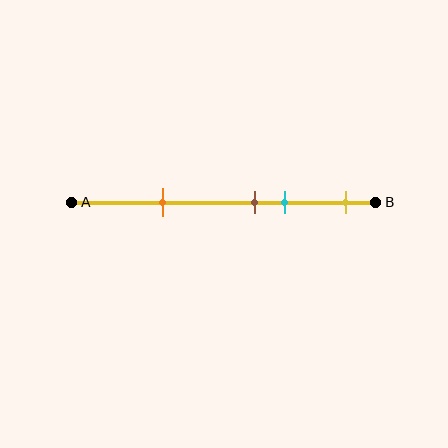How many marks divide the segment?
There are 4 marks dividing the segment.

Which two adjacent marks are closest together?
The brown and cyan marks are the closest adjacent pair.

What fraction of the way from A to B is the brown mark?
The brown mark is approximately 60% (0.6) of the way from A to B.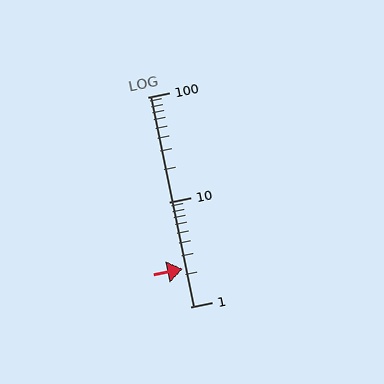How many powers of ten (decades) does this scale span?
The scale spans 2 decades, from 1 to 100.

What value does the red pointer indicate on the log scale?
The pointer indicates approximately 2.3.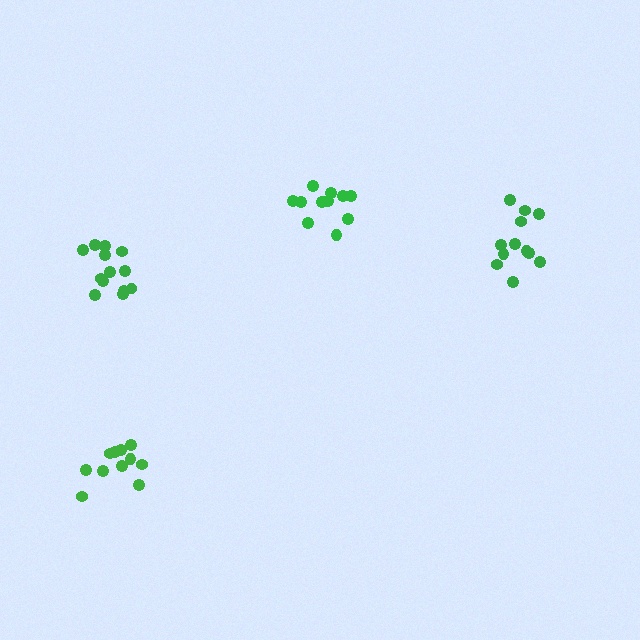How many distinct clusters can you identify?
There are 4 distinct clusters.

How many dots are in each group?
Group 1: 13 dots, Group 2: 12 dots, Group 3: 11 dots, Group 4: 11 dots (47 total).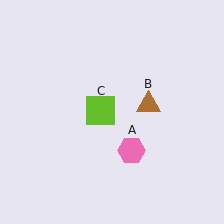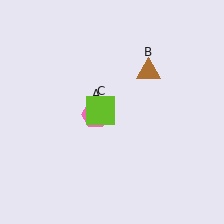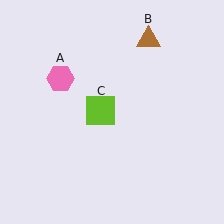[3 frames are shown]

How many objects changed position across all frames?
2 objects changed position: pink hexagon (object A), brown triangle (object B).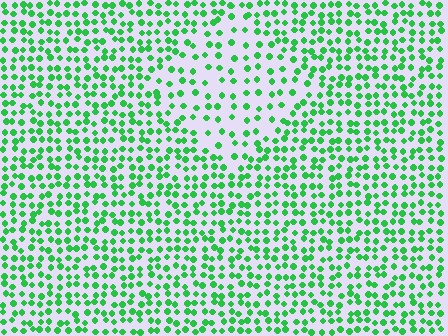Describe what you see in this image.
The image contains small green elements arranged at two different densities. A diamond-shaped region is visible where the elements are less densely packed than the surrounding area.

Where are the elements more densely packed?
The elements are more densely packed outside the diamond boundary.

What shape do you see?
I see a diamond.